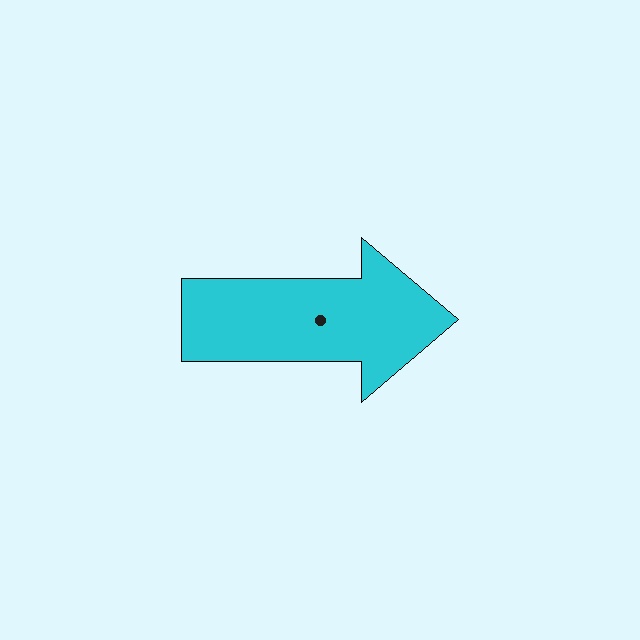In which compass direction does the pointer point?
East.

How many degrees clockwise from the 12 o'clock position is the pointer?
Approximately 90 degrees.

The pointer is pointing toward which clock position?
Roughly 3 o'clock.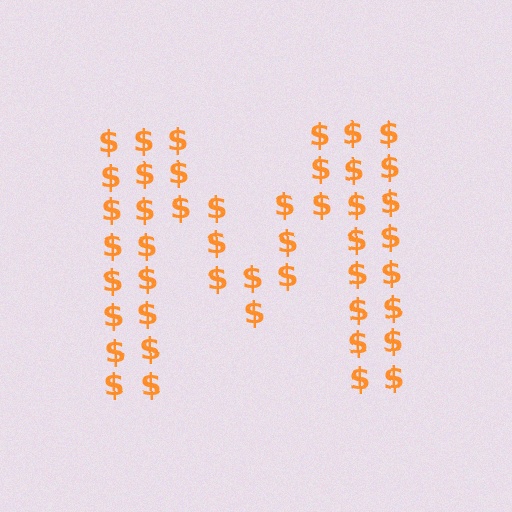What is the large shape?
The large shape is the letter M.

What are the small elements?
The small elements are dollar signs.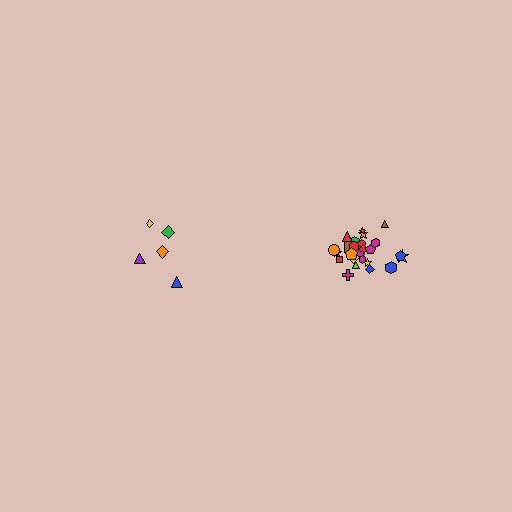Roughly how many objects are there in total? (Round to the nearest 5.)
Roughly 30 objects in total.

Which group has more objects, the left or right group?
The right group.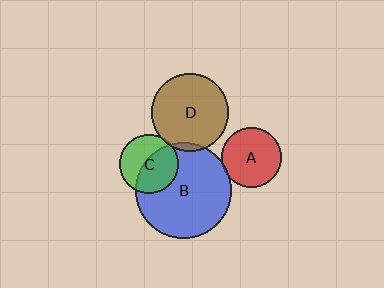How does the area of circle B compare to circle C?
Approximately 2.7 times.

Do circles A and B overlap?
Yes.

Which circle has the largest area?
Circle B (blue).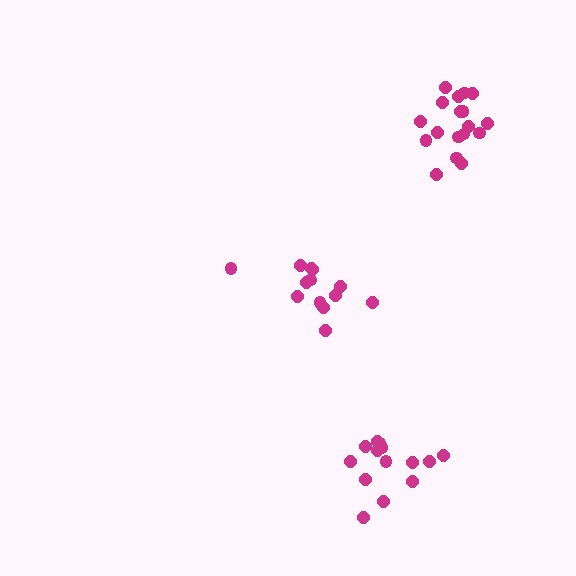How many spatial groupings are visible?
There are 3 spatial groupings.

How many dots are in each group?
Group 1: 13 dots, Group 2: 18 dots, Group 3: 14 dots (45 total).